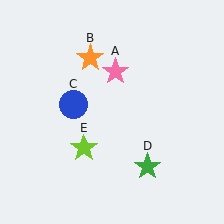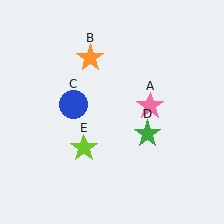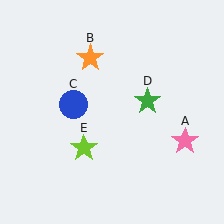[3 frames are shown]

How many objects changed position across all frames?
2 objects changed position: pink star (object A), green star (object D).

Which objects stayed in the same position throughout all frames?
Orange star (object B) and blue circle (object C) and lime star (object E) remained stationary.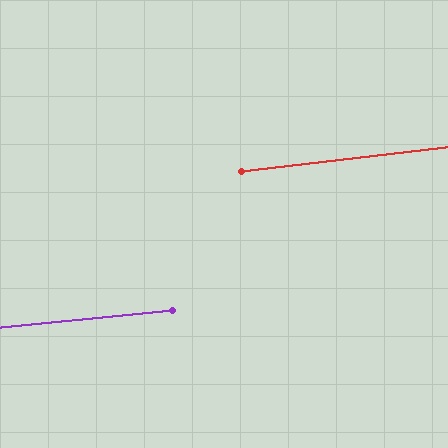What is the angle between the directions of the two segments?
Approximately 1 degree.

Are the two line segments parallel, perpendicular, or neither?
Parallel — their directions differ by only 1.0°.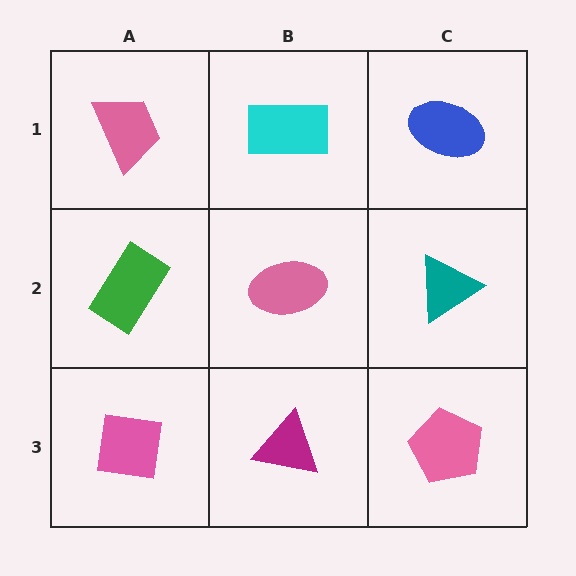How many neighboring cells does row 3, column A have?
2.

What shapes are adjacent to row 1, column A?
A green rectangle (row 2, column A), a cyan rectangle (row 1, column B).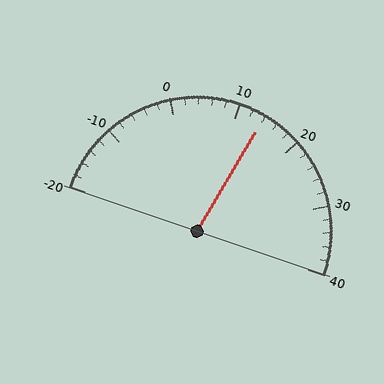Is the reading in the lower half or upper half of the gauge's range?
The reading is in the upper half of the range (-20 to 40).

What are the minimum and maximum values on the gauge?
The gauge ranges from -20 to 40.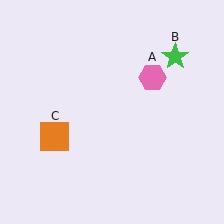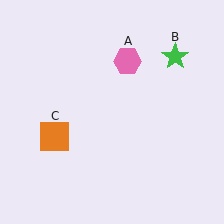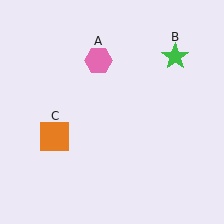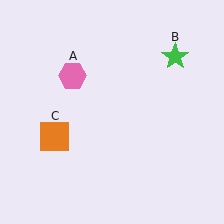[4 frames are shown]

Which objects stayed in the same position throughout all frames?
Green star (object B) and orange square (object C) remained stationary.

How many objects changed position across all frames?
1 object changed position: pink hexagon (object A).